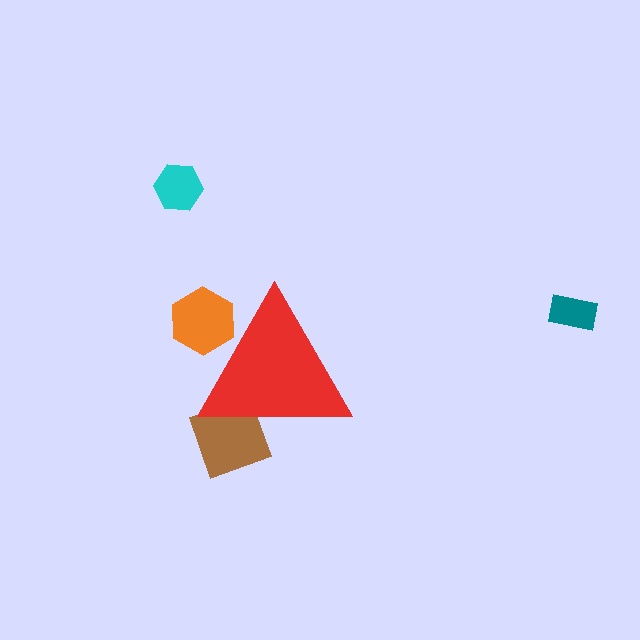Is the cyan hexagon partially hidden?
No, the cyan hexagon is fully visible.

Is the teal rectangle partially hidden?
No, the teal rectangle is fully visible.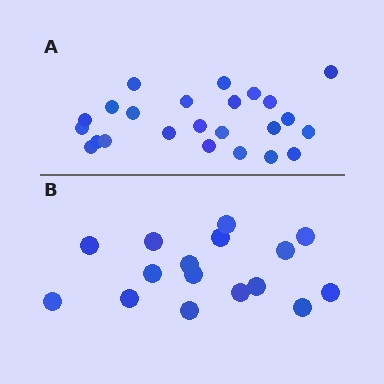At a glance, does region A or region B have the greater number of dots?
Region A (the top region) has more dots.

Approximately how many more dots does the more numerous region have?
Region A has roughly 8 or so more dots than region B.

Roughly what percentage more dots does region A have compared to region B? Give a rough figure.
About 50% more.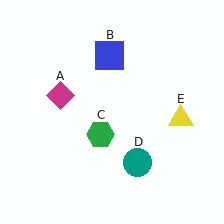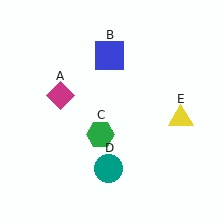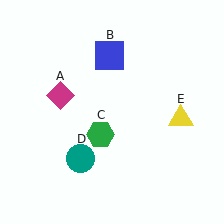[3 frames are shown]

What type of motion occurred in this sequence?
The teal circle (object D) rotated clockwise around the center of the scene.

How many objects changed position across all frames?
1 object changed position: teal circle (object D).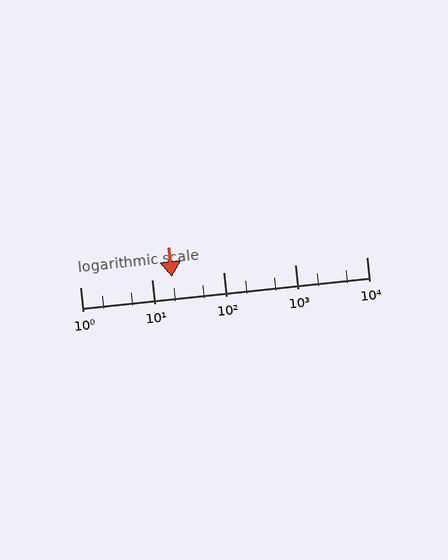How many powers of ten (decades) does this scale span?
The scale spans 4 decades, from 1 to 10000.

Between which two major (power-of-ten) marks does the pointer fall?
The pointer is between 10 and 100.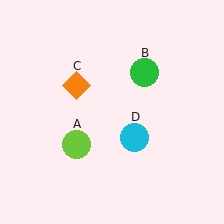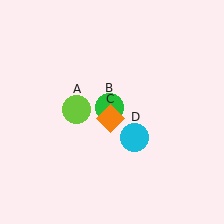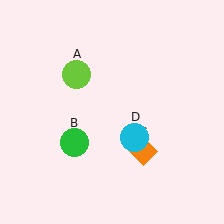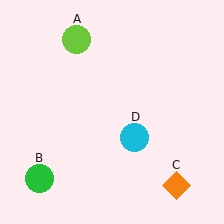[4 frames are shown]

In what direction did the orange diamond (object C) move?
The orange diamond (object C) moved down and to the right.